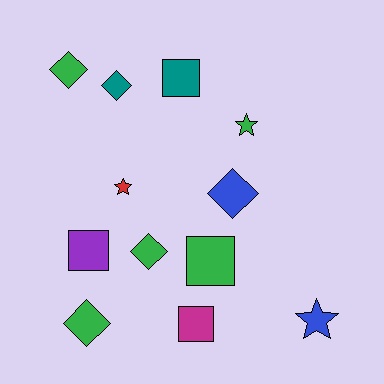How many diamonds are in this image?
There are 5 diamonds.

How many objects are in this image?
There are 12 objects.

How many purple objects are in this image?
There is 1 purple object.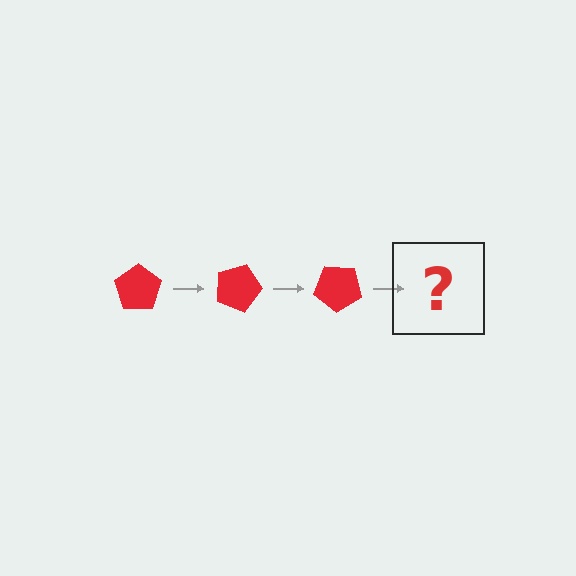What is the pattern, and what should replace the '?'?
The pattern is that the pentagon rotates 20 degrees each step. The '?' should be a red pentagon rotated 60 degrees.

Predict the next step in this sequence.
The next step is a red pentagon rotated 60 degrees.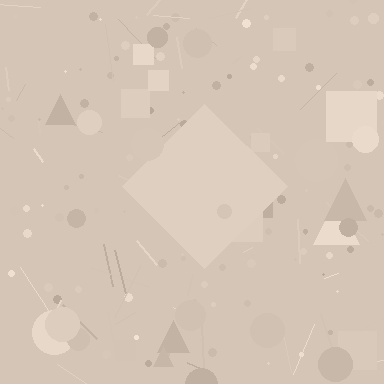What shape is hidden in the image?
A diamond is hidden in the image.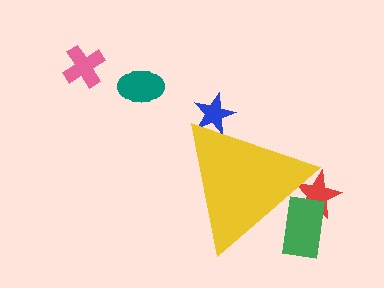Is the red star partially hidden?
Yes, the red star is partially hidden behind the yellow triangle.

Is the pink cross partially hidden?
No, the pink cross is fully visible.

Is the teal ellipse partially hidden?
No, the teal ellipse is fully visible.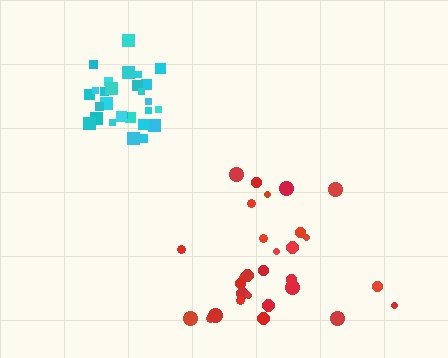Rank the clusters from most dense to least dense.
cyan, red.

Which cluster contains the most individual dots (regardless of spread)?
Red (30).